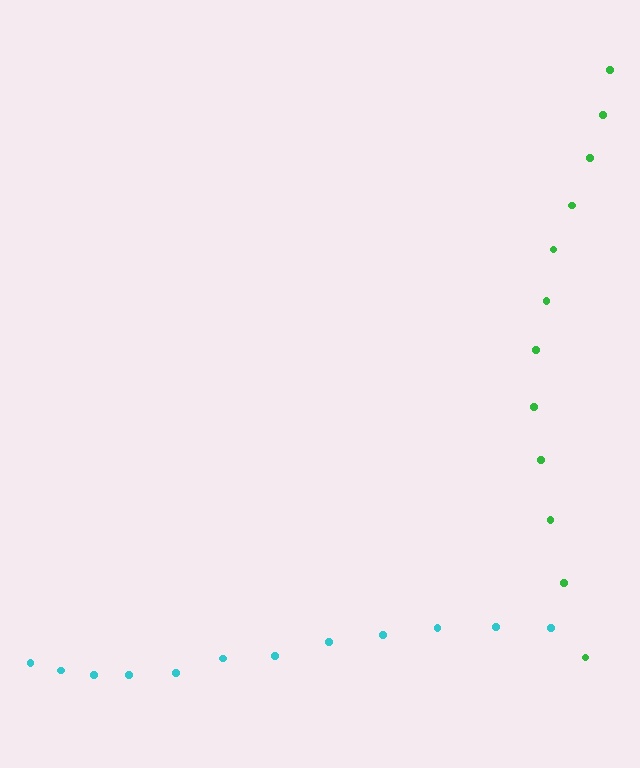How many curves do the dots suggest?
There are 2 distinct paths.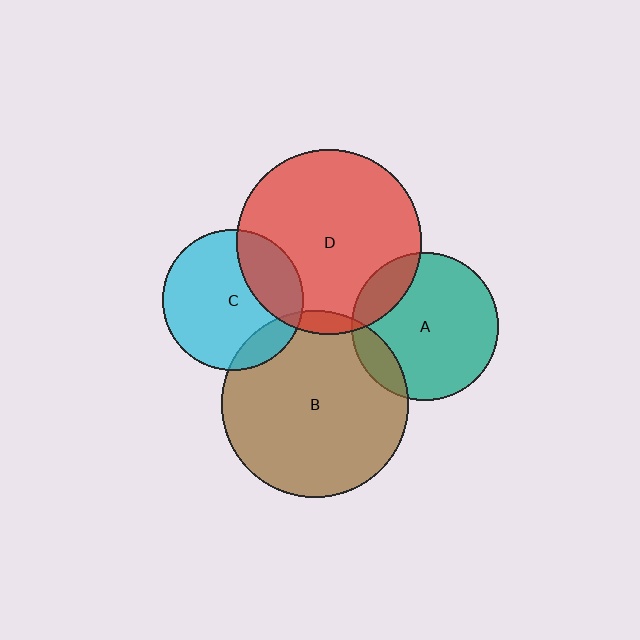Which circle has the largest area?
Circle B (brown).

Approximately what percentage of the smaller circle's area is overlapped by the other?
Approximately 15%.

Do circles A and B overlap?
Yes.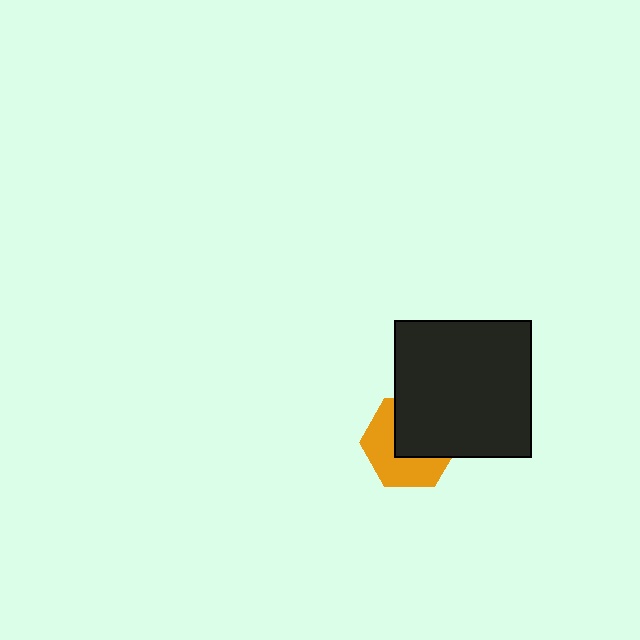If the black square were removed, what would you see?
You would see the complete orange hexagon.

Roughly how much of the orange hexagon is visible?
About half of it is visible (roughly 50%).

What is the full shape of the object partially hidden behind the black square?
The partially hidden object is an orange hexagon.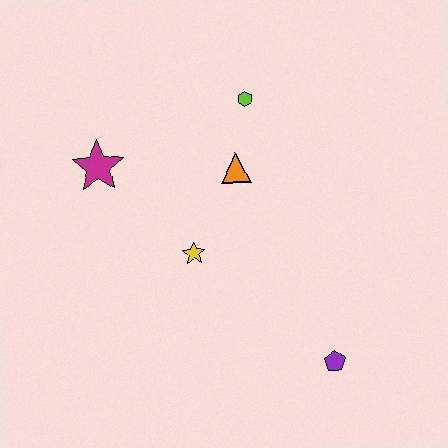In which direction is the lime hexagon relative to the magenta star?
The lime hexagon is to the right of the magenta star.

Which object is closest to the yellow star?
The orange triangle is closest to the yellow star.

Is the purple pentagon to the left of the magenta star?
No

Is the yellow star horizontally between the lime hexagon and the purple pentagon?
No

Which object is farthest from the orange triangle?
The purple pentagon is farthest from the orange triangle.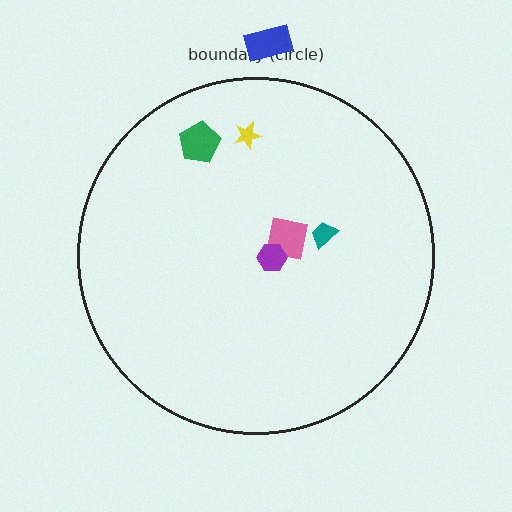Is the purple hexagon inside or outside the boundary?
Inside.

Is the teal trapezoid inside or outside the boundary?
Inside.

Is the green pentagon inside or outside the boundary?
Inside.